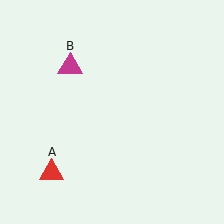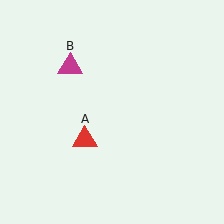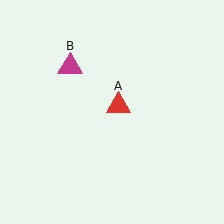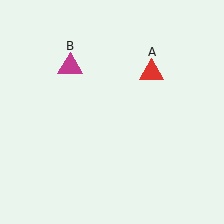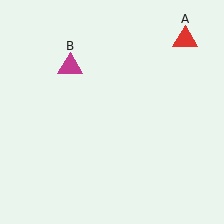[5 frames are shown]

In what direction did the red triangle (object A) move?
The red triangle (object A) moved up and to the right.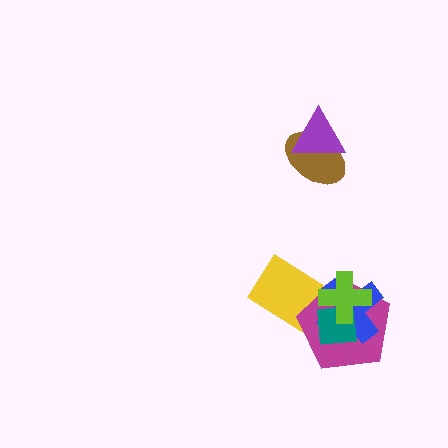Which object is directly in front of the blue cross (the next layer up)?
The teal square is directly in front of the blue cross.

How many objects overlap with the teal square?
4 objects overlap with the teal square.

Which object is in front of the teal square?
The lime cross is in front of the teal square.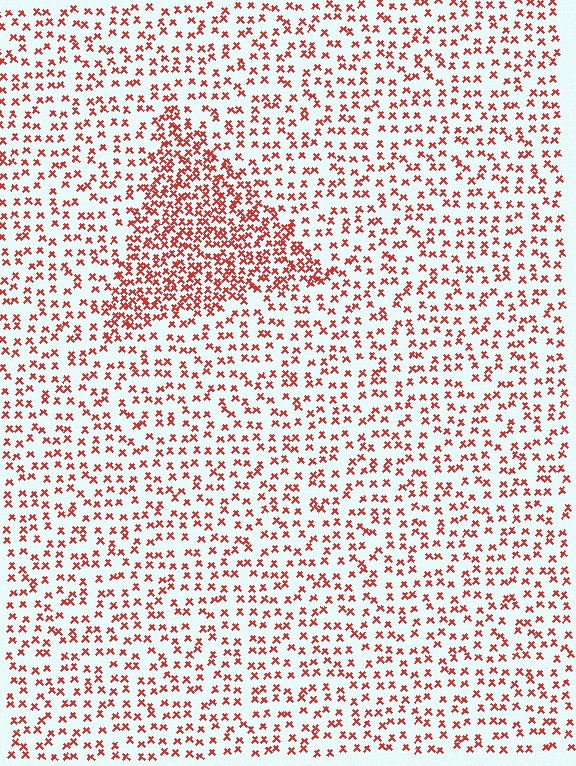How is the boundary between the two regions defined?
The boundary is defined by a change in element density (approximately 2.2x ratio). All elements are the same color, size, and shape.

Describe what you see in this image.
The image contains small red elements arranged at two different densities. A triangle-shaped region is visible where the elements are more densely packed than the surrounding area.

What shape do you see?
I see a triangle.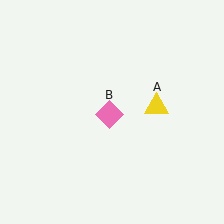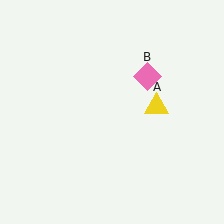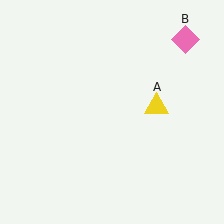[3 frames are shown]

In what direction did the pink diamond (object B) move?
The pink diamond (object B) moved up and to the right.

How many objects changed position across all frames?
1 object changed position: pink diamond (object B).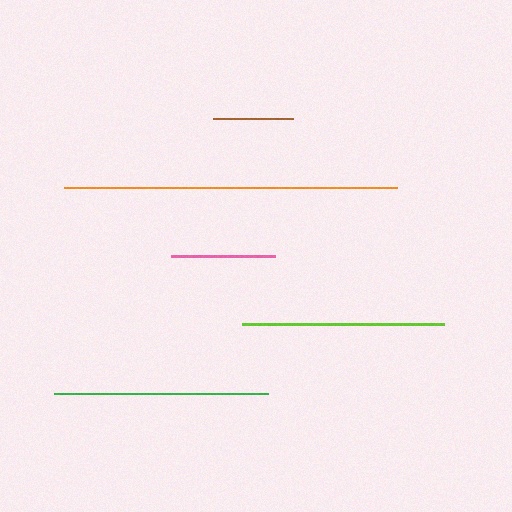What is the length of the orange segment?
The orange segment is approximately 333 pixels long.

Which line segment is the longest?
The orange line is the longest at approximately 333 pixels.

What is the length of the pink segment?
The pink segment is approximately 104 pixels long.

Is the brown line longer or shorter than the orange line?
The orange line is longer than the brown line.